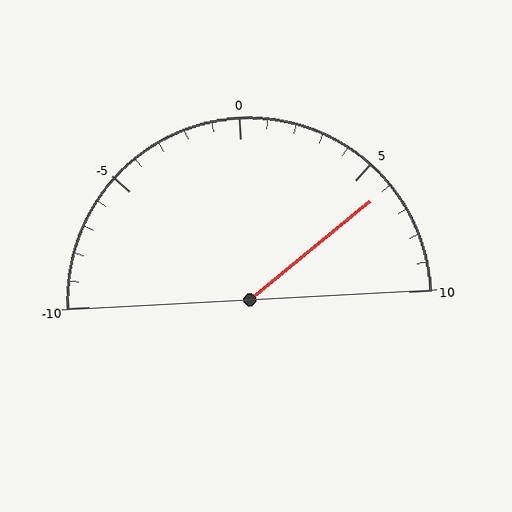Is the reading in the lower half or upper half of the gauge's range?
The reading is in the upper half of the range (-10 to 10).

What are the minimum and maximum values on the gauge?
The gauge ranges from -10 to 10.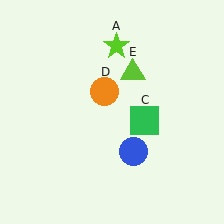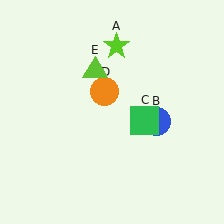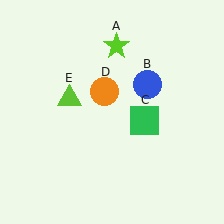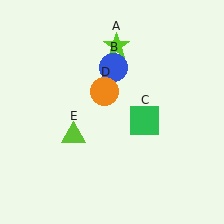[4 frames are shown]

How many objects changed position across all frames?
2 objects changed position: blue circle (object B), lime triangle (object E).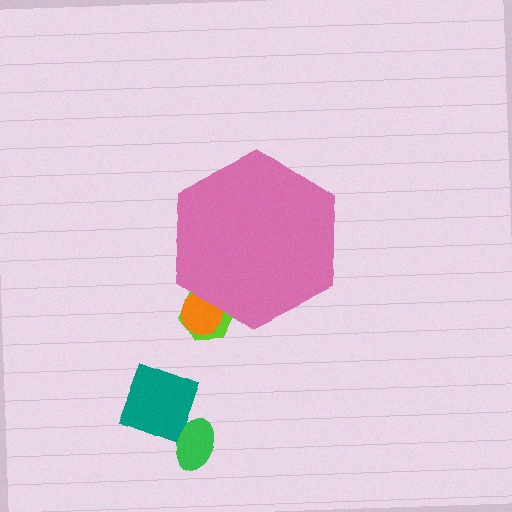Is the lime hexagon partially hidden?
Yes, the lime hexagon is partially hidden behind the pink hexagon.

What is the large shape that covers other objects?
A pink hexagon.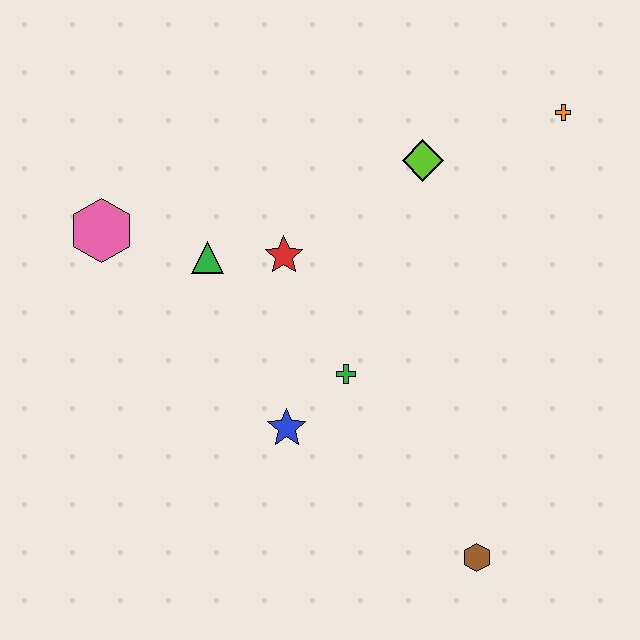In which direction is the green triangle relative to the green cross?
The green triangle is to the left of the green cross.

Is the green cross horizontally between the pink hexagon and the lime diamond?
Yes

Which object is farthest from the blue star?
The orange cross is farthest from the blue star.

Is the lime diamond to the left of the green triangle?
No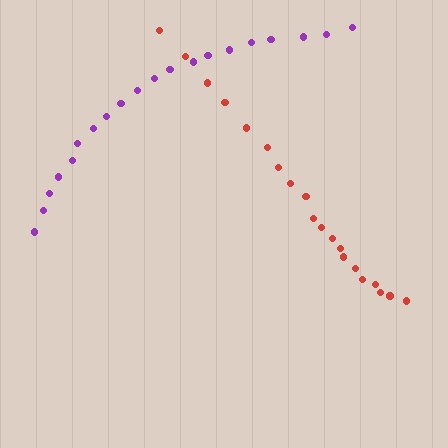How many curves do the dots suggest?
There are 2 distinct paths.